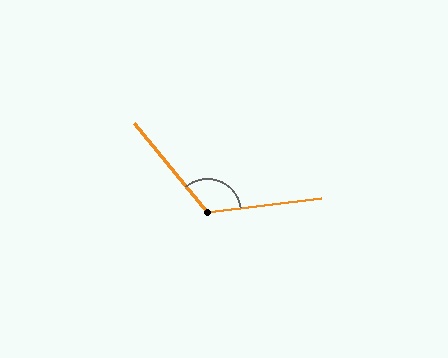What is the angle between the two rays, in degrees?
Approximately 123 degrees.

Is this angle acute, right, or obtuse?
It is obtuse.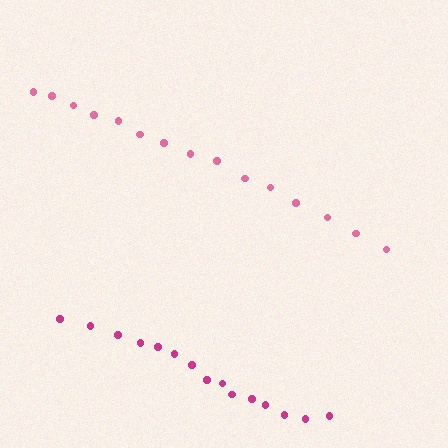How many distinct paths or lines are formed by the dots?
There are 2 distinct paths.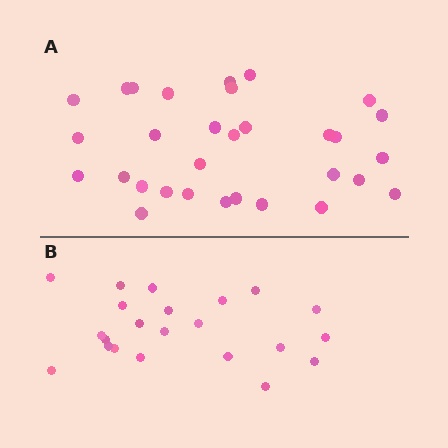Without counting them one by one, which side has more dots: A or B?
Region A (the top region) has more dots.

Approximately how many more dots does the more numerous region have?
Region A has roughly 8 or so more dots than region B.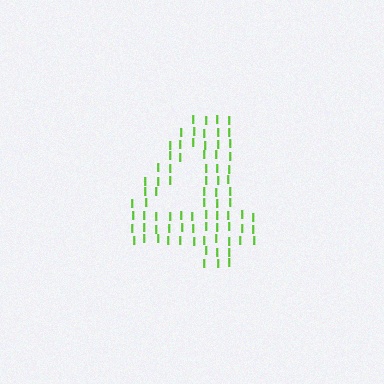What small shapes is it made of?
It is made of small letter I's.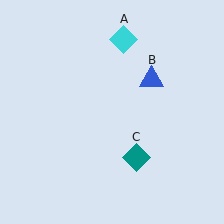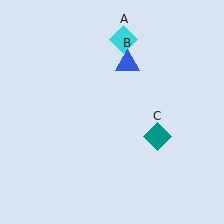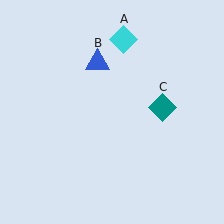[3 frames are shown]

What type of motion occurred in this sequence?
The blue triangle (object B), teal diamond (object C) rotated counterclockwise around the center of the scene.